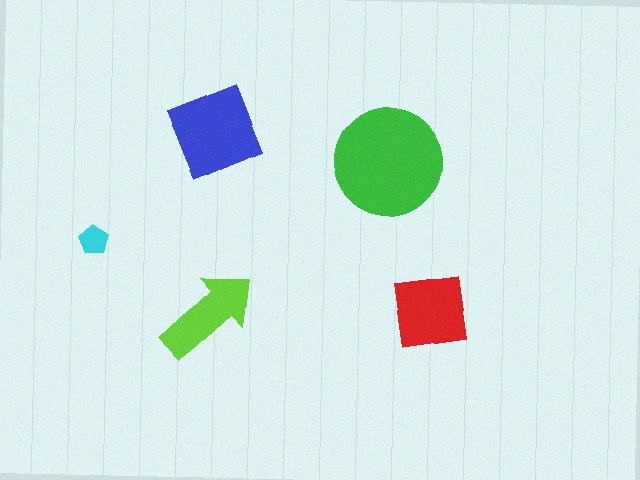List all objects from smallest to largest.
The cyan pentagon, the lime arrow, the red square, the blue square, the green circle.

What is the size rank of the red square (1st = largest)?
3rd.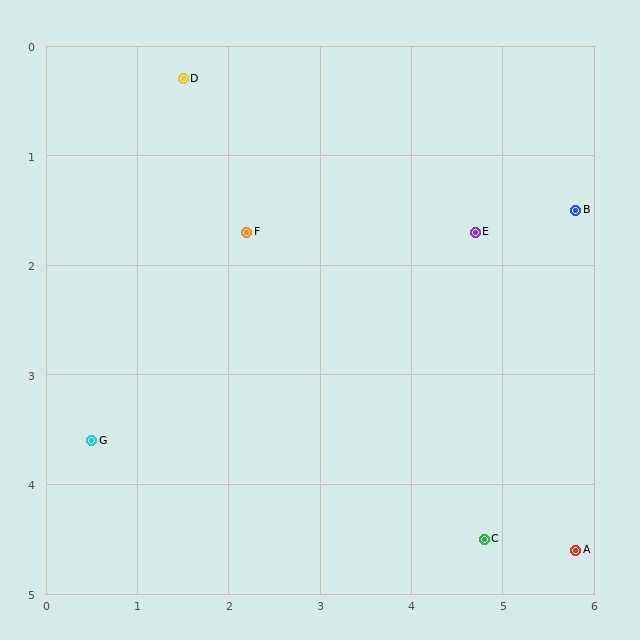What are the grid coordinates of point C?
Point C is at approximately (4.8, 4.5).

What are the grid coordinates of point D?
Point D is at approximately (1.5, 0.3).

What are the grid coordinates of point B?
Point B is at approximately (5.8, 1.5).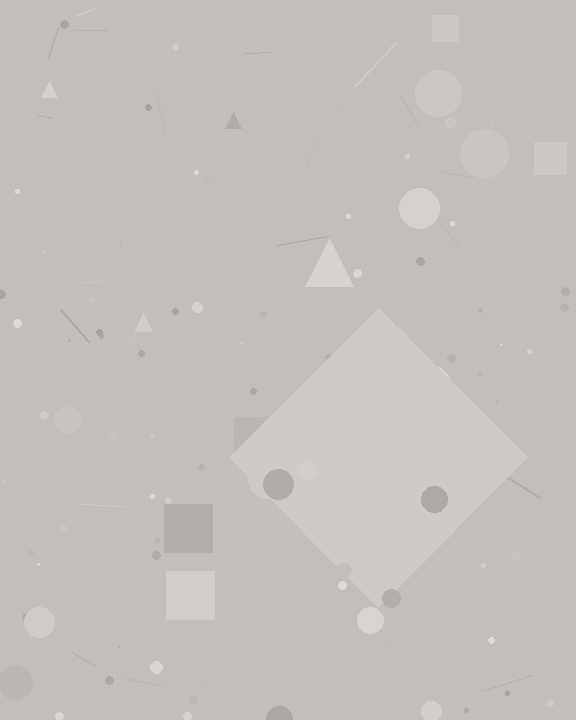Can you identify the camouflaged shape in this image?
The camouflaged shape is a diamond.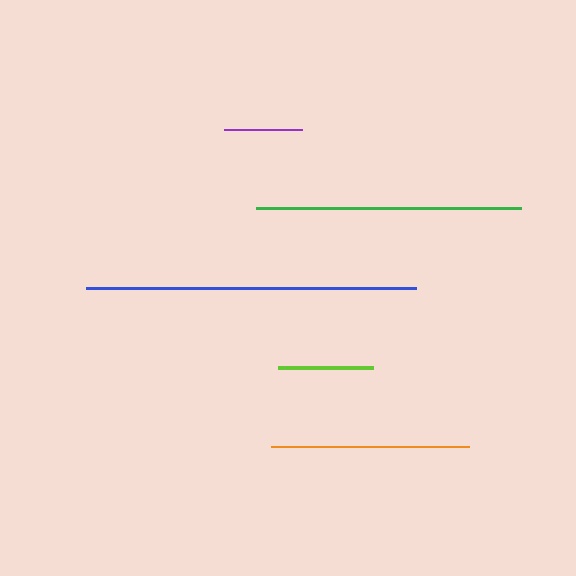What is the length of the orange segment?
The orange segment is approximately 198 pixels long.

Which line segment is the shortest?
The purple line is the shortest at approximately 77 pixels.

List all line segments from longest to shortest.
From longest to shortest: blue, green, orange, lime, purple.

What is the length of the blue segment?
The blue segment is approximately 330 pixels long.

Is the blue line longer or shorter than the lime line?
The blue line is longer than the lime line.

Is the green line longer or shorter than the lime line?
The green line is longer than the lime line.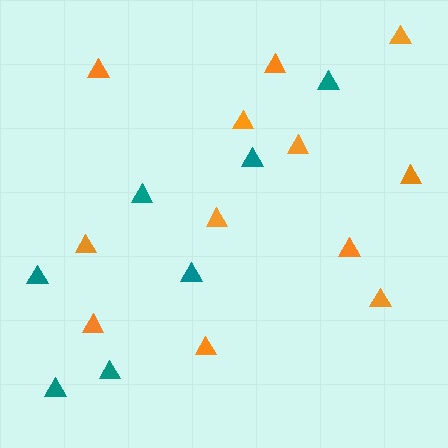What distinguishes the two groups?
There are 2 groups: one group of orange triangles (12) and one group of teal triangles (7).